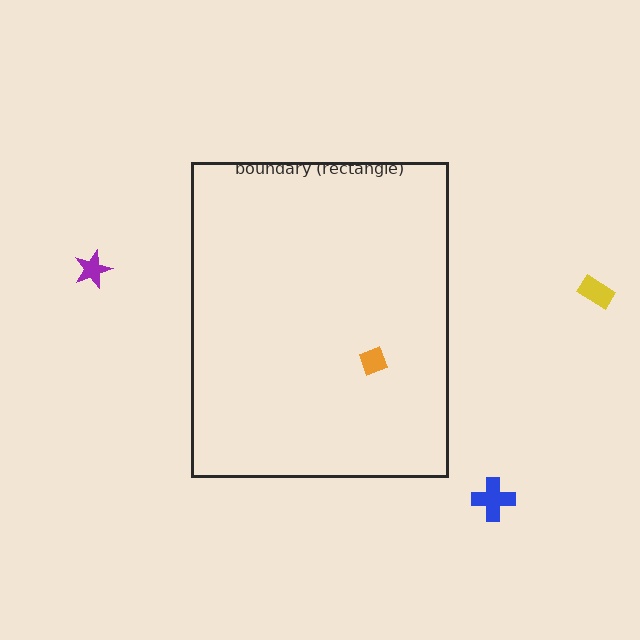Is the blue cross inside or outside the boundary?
Outside.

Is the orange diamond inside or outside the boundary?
Inside.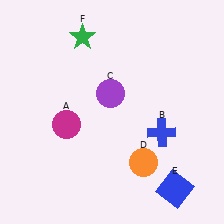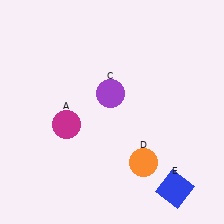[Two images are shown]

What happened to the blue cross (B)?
The blue cross (B) was removed in Image 2. It was in the bottom-right area of Image 1.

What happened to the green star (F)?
The green star (F) was removed in Image 2. It was in the top-left area of Image 1.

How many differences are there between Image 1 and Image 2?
There are 2 differences between the two images.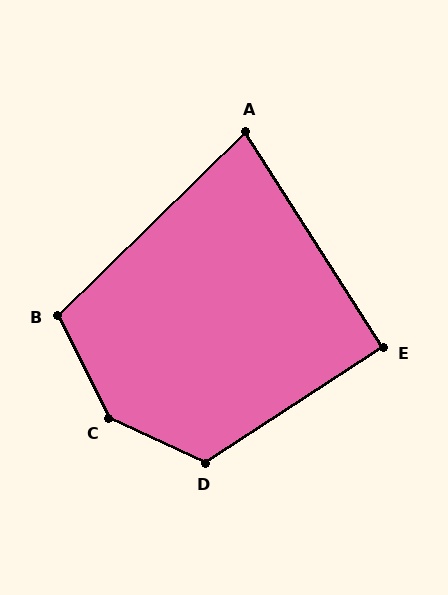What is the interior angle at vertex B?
Approximately 108 degrees (obtuse).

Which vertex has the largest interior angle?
C, at approximately 141 degrees.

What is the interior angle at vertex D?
Approximately 122 degrees (obtuse).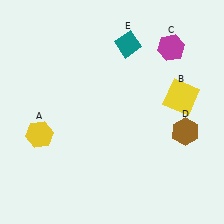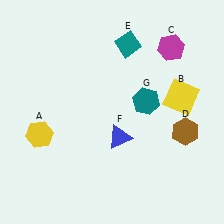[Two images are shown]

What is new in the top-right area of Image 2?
A teal hexagon (G) was added in the top-right area of Image 2.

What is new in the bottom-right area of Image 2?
A blue triangle (F) was added in the bottom-right area of Image 2.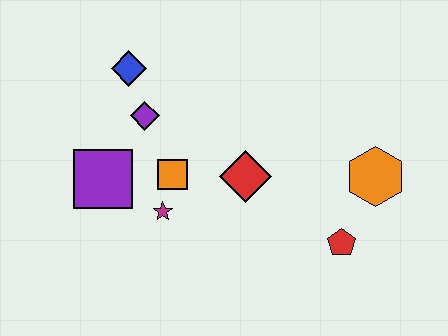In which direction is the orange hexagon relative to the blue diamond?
The orange hexagon is to the right of the blue diamond.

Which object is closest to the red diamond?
The orange square is closest to the red diamond.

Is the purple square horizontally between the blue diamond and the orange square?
No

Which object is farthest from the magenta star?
The orange hexagon is farthest from the magenta star.